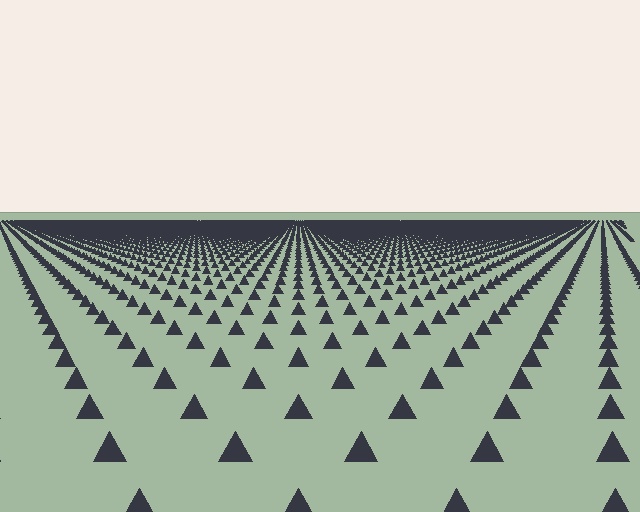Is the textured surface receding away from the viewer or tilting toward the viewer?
The surface is receding away from the viewer. Texture elements get smaller and denser toward the top.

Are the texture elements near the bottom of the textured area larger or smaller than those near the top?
Larger. Near the bottom, elements are closer to the viewer and appear at a bigger on-screen size.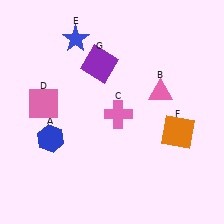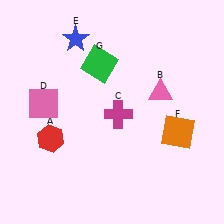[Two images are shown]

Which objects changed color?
A changed from blue to red. C changed from pink to magenta. G changed from purple to green.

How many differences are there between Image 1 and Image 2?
There are 3 differences between the two images.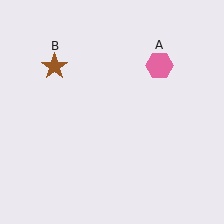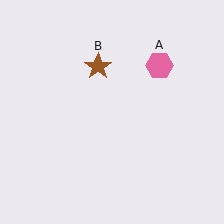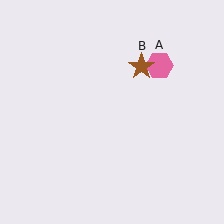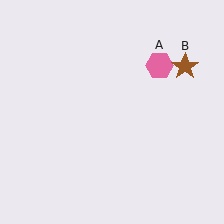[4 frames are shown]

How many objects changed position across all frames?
1 object changed position: brown star (object B).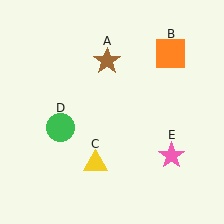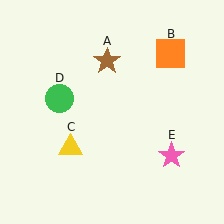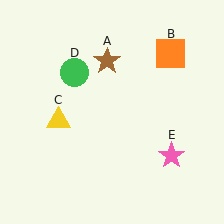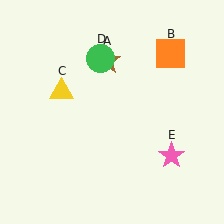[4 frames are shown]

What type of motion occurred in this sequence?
The yellow triangle (object C), green circle (object D) rotated clockwise around the center of the scene.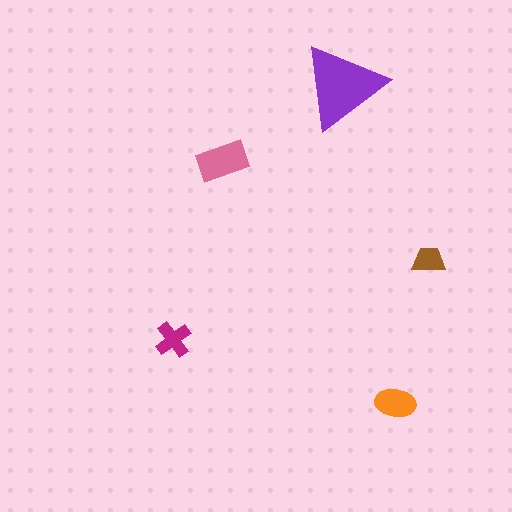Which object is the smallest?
The brown trapezoid.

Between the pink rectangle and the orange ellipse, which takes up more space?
The pink rectangle.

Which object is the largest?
The purple triangle.